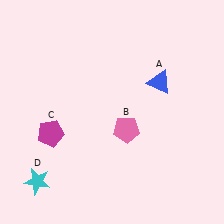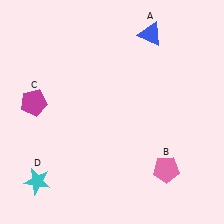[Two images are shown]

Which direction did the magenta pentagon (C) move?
The magenta pentagon (C) moved up.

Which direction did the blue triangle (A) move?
The blue triangle (A) moved up.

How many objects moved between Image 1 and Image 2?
3 objects moved between the two images.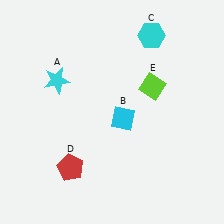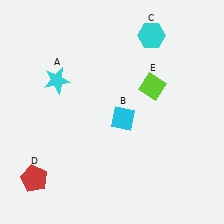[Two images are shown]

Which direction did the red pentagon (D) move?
The red pentagon (D) moved left.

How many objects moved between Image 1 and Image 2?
1 object moved between the two images.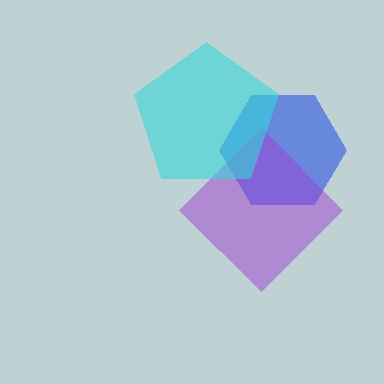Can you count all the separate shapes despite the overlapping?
Yes, there are 3 separate shapes.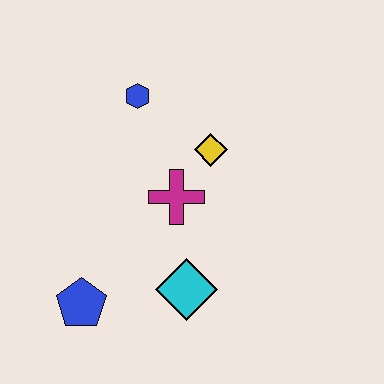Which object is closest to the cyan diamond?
The magenta cross is closest to the cyan diamond.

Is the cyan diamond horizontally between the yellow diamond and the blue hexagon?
Yes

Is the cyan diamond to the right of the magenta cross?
Yes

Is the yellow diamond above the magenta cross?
Yes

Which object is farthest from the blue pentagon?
The blue hexagon is farthest from the blue pentagon.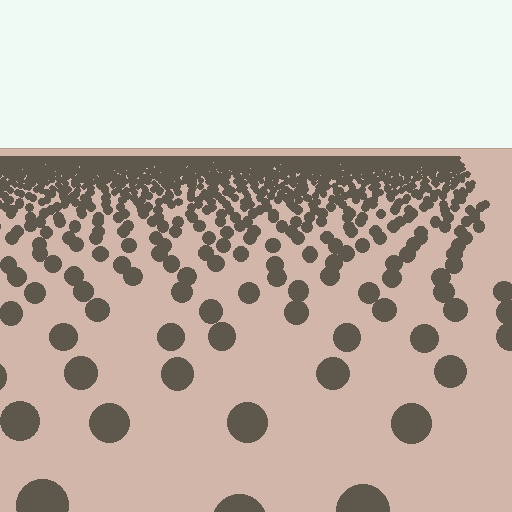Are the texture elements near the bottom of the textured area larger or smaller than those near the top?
Larger. Near the bottom, elements are closer to the viewer and appear at a bigger on-screen size.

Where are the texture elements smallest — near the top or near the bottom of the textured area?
Near the top.